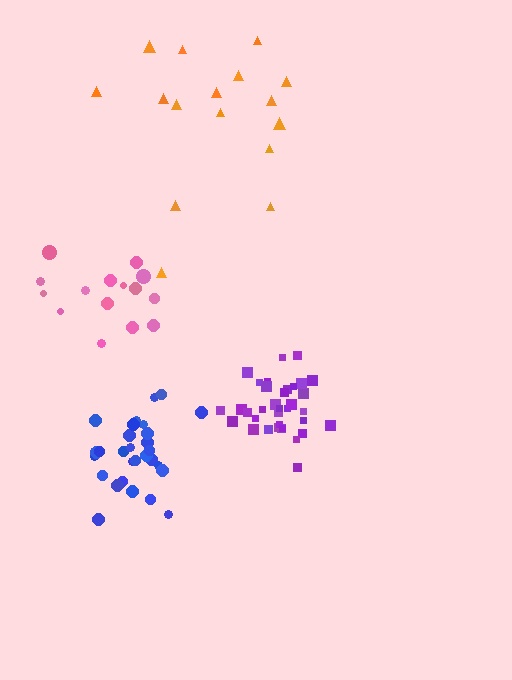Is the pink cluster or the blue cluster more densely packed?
Blue.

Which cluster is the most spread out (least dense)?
Orange.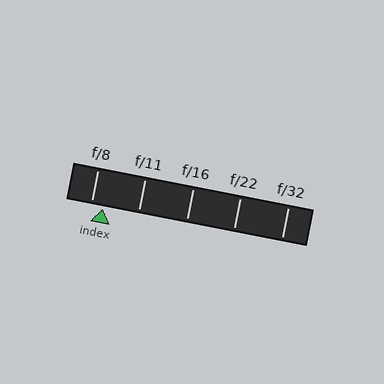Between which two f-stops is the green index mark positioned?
The index mark is between f/8 and f/11.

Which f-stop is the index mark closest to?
The index mark is closest to f/8.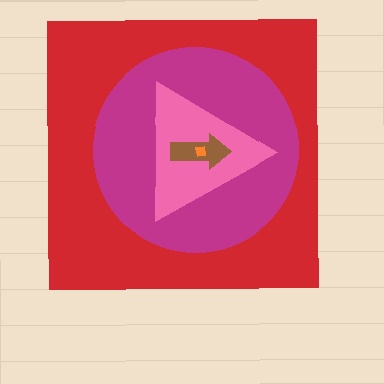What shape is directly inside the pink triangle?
The brown arrow.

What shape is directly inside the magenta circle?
The pink triangle.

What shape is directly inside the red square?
The magenta circle.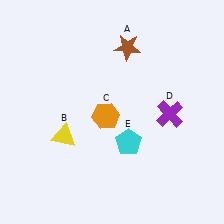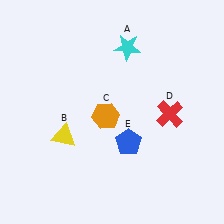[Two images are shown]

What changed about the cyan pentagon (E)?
In Image 1, E is cyan. In Image 2, it changed to blue.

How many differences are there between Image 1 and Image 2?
There are 3 differences between the two images.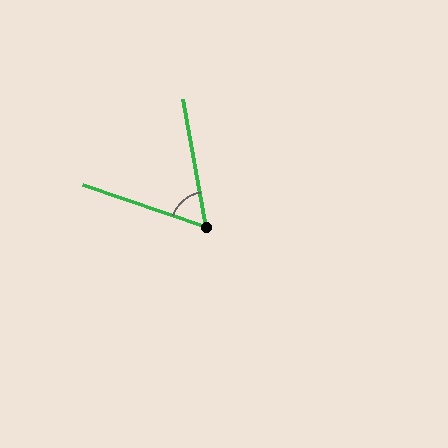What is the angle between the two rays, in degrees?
Approximately 61 degrees.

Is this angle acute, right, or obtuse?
It is acute.